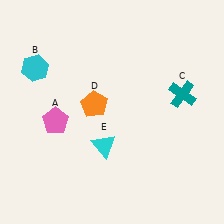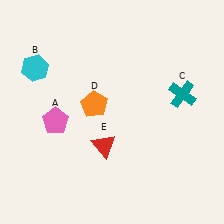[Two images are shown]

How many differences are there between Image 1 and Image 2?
There is 1 difference between the two images.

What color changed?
The triangle (E) changed from cyan in Image 1 to red in Image 2.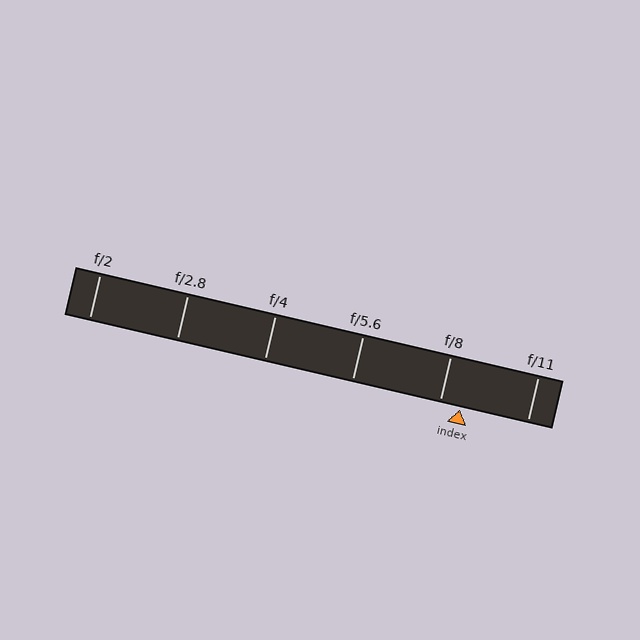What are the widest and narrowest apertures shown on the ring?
The widest aperture shown is f/2 and the narrowest is f/11.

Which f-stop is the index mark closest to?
The index mark is closest to f/8.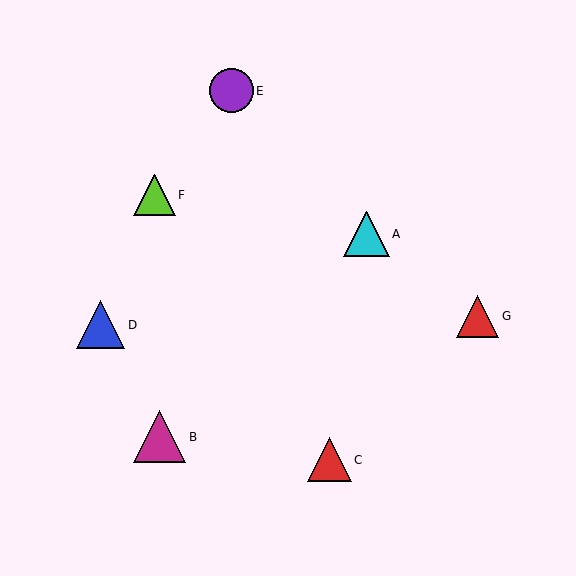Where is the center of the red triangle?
The center of the red triangle is at (478, 316).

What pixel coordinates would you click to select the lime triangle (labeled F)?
Click at (154, 195) to select the lime triangle F.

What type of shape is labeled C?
Shape C is a red triangle.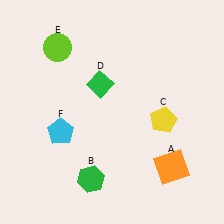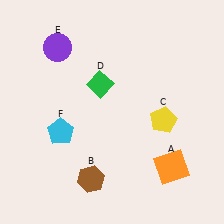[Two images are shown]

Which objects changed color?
B changed from green to brown. E changed from lime to purple.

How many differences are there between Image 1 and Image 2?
There are 2 differences between the two images.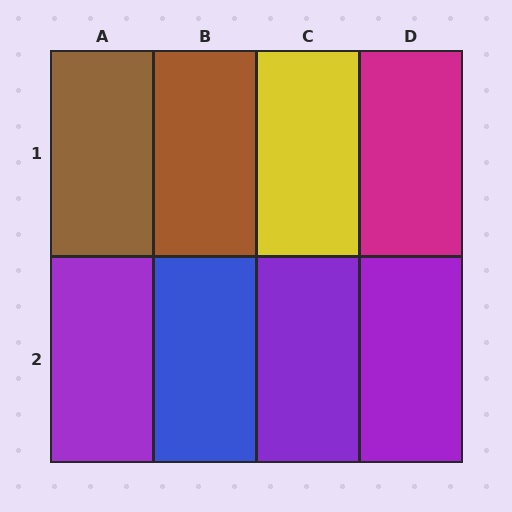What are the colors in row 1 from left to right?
Brown, brown, yellow, magenta.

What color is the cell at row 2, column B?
Blue.